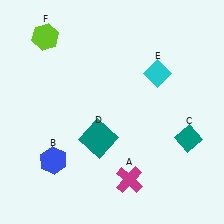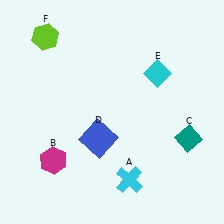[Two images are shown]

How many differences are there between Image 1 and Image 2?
There are 3 differences between the two images.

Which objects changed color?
A changed from magenta to cyan. B changed from blue to magenta. D changed from teal to blue.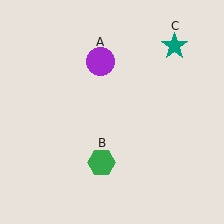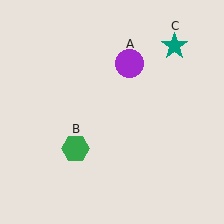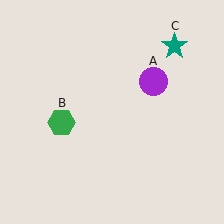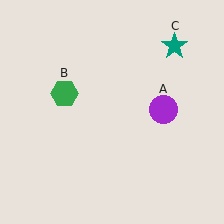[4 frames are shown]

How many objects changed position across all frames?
2 objects changed position: purple circle (object A), green hexagon (object B).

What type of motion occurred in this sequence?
The purple circle (object A), green hexagon (object B) rotated clockwise around the center of the scene.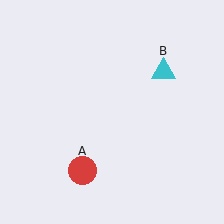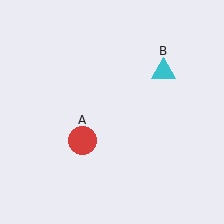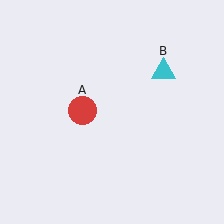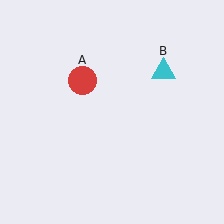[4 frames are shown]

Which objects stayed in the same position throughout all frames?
Cyan triangle (object B) remained stationary.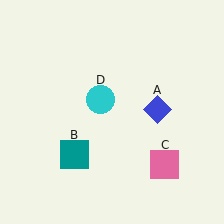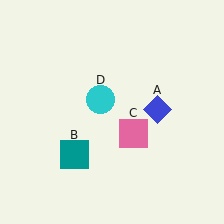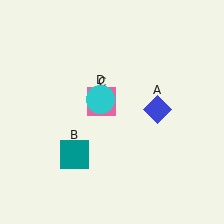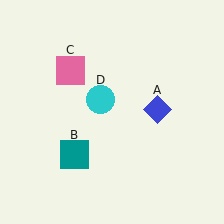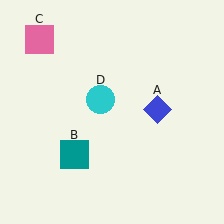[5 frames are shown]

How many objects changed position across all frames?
1 object changed position: pink square (object C).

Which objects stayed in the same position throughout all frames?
Blue diamond (object A) and teal square (object B) and cyan circle (object D) remained stationary.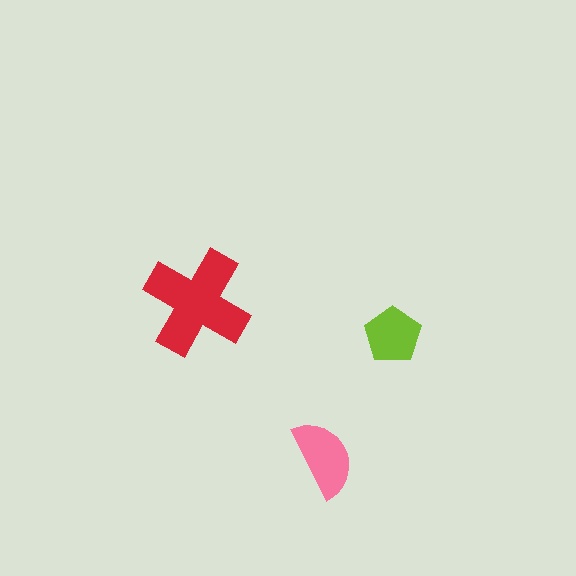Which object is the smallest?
The lime pentagon.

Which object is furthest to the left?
The red cross is leftmost.